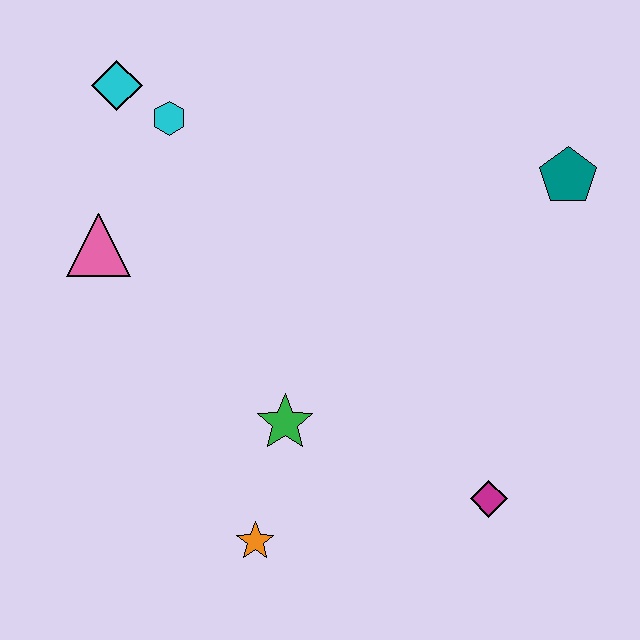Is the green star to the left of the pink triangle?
No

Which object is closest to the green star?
The orange star is closest to the green star.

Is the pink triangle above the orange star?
Yes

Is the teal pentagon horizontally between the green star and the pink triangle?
No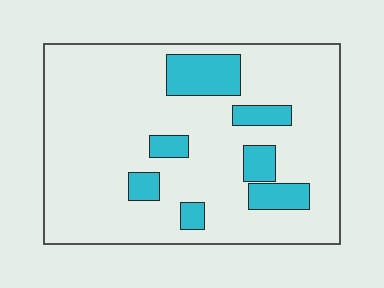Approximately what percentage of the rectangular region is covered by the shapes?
Approximately 15%.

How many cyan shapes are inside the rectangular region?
7.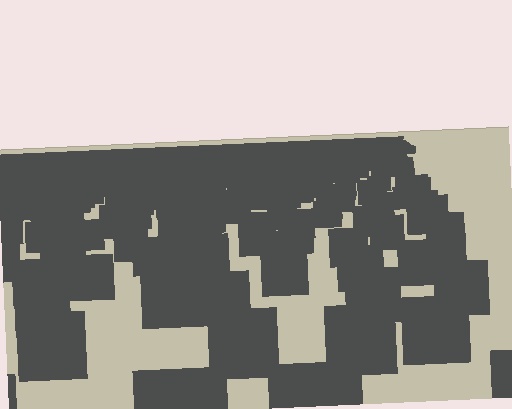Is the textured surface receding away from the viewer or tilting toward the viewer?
The surface is receding away from the viewer. Texture elements get smaller and denser toward the top.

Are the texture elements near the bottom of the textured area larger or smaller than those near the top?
Larger. Near the bottom, elements are closer to the viewer and appear at a bigger on-screen size.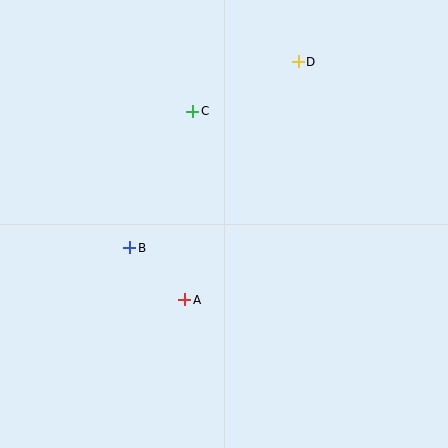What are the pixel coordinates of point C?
Point C is at (193, 111).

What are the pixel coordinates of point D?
Point D is at (298, 62).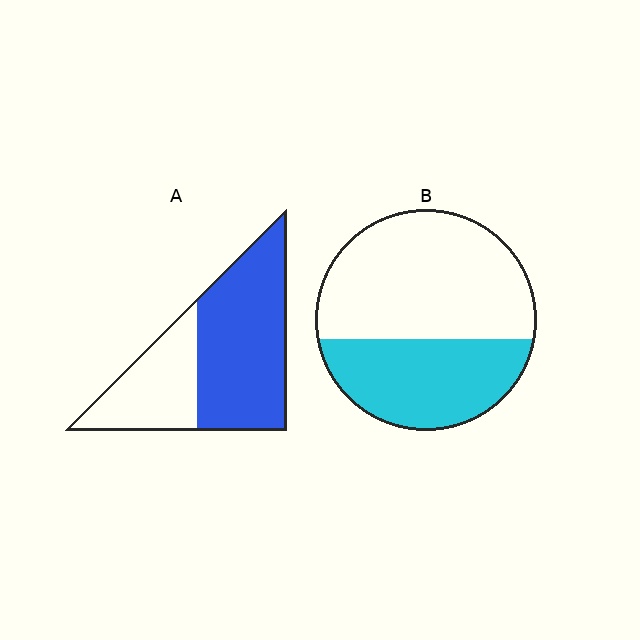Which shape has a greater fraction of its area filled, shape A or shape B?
Shape A.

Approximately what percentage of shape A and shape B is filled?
A is approximately 65% and B is approximately 40%.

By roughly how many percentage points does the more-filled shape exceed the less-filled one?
By roughly 25 percentage points (A over B).